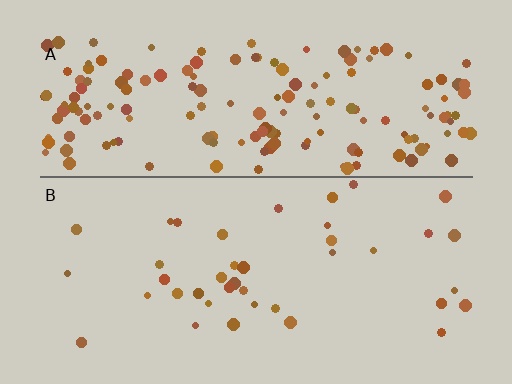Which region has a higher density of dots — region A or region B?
A (the top).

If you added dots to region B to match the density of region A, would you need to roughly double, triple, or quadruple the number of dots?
Approximately quadruple.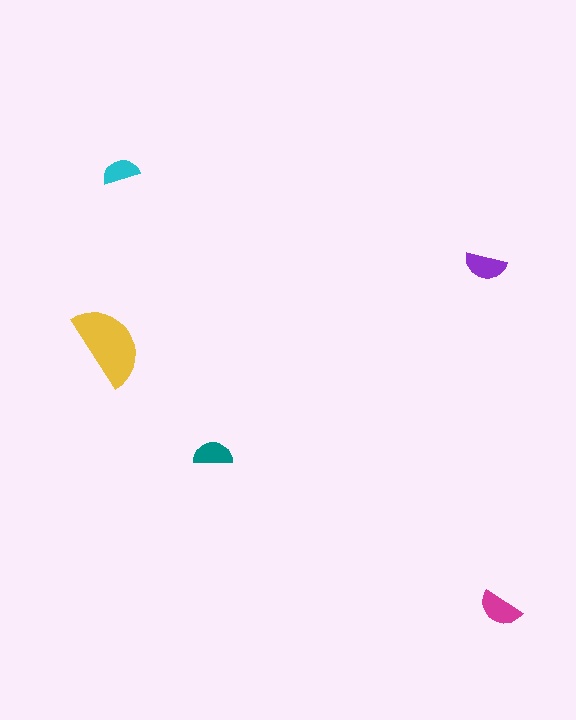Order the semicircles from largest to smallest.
the yellow one, the magenta one, the purple one, the teal one, the cyan one.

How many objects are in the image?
There are 5 objects in the image.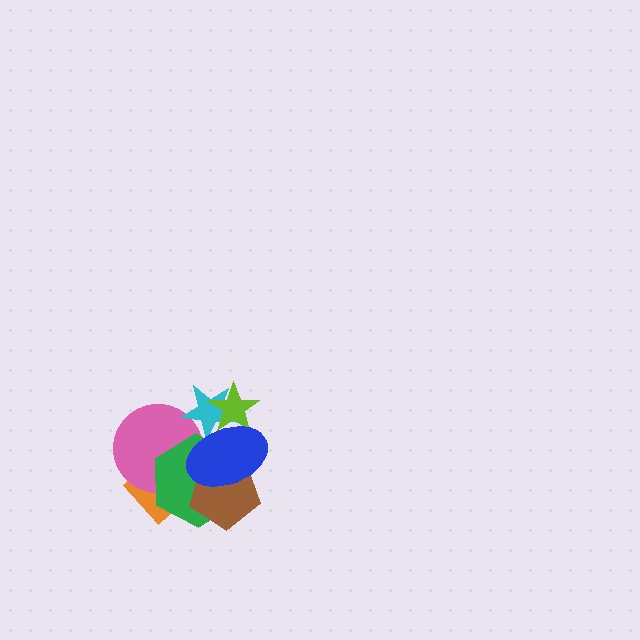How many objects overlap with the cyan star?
3 objects overlap with the cyan star.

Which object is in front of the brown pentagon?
The blue ellipse is in front of the brown pentagon.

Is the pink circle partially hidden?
Yes, it is partially covered by another shape.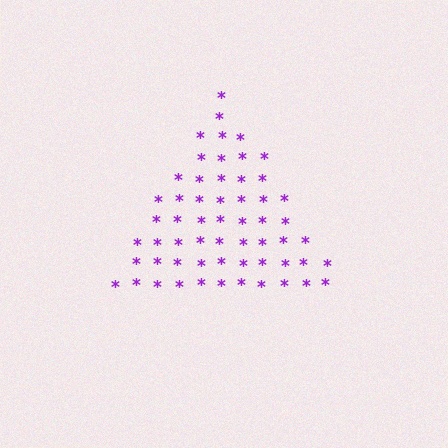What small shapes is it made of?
It is made of small asterisks.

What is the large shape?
The large shape is a triangle.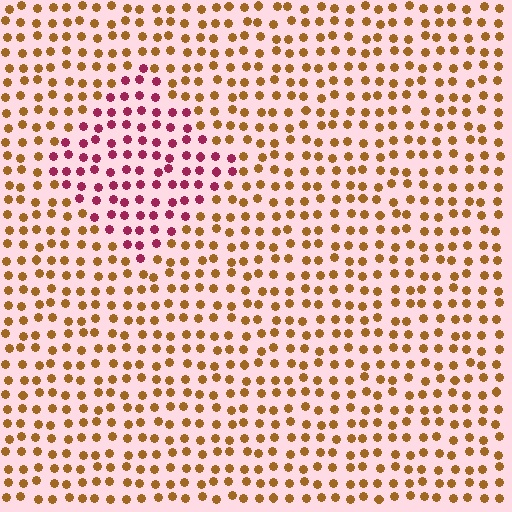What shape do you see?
I see a diamond.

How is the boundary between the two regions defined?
The boundary is defined purely by a slight shift in hue (about 59 degrees). Spacing, size, and orientation are identical on both sides.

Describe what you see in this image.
The image is filled with small brown elements in a uniform arrangement. A diamond-shaped region is visible where the elements are tinted to a slightly different hue, forming a subtle color boundary.